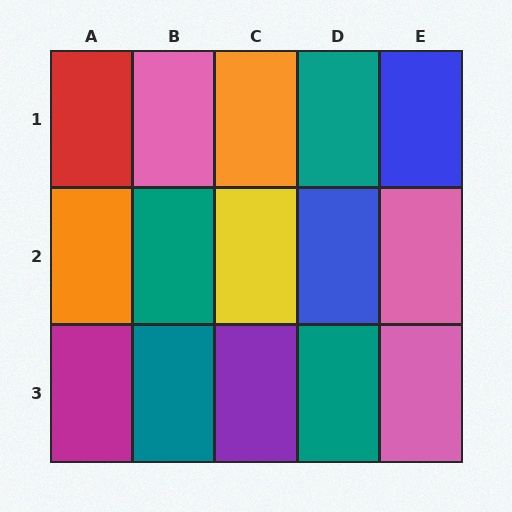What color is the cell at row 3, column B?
Teal.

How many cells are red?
1 cell is red.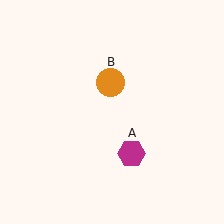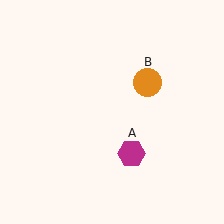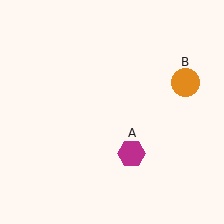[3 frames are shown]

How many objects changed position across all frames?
1 object changed position: orange circle (object B).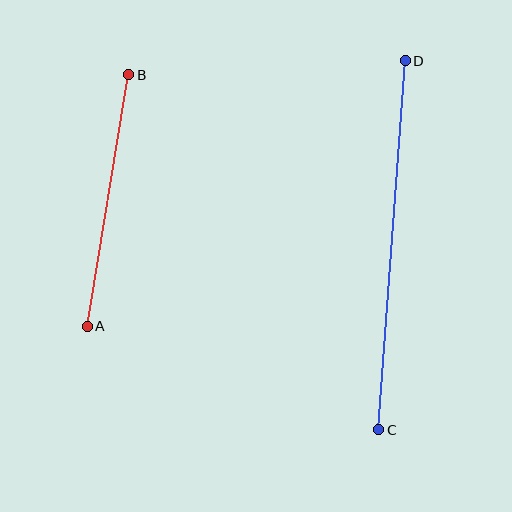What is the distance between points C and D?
The distance is approximately 370 pixels.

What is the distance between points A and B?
The distance is approximately 255 pixels.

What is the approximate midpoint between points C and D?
The midpoint is at approximately (392, 245) pixels.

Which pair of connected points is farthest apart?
Points C and D are farthest apart.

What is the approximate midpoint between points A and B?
The midpoint is at approximately (108, 201) pixels.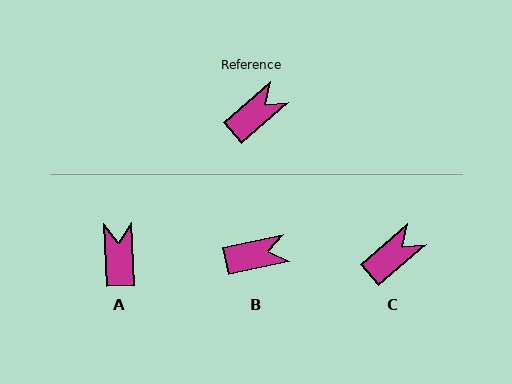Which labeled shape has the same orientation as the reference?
C.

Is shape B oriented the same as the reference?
No, it is off by about 29 degrees.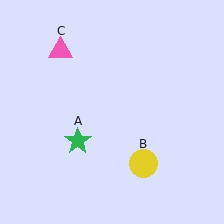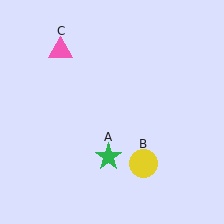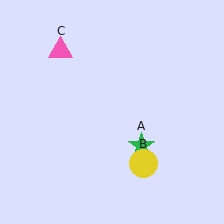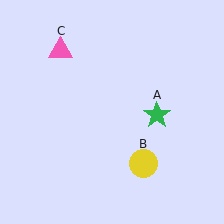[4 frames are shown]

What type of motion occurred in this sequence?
The green star (object A) rotated counterclockwise around the center of the scene.